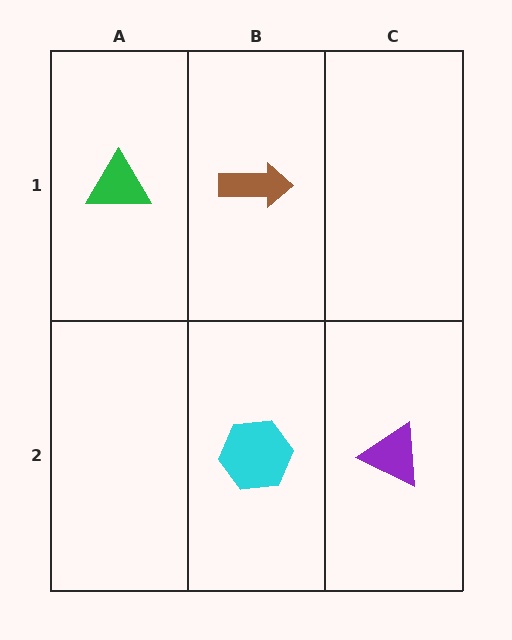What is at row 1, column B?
A brown arrow.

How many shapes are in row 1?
2 shapes.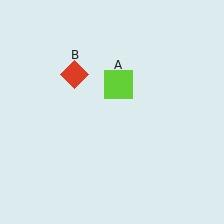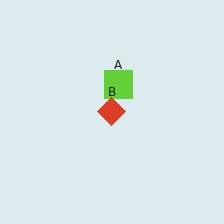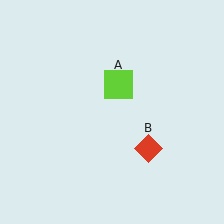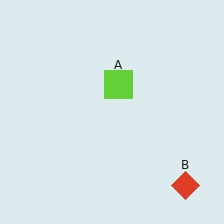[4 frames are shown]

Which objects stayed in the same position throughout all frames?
Lime square (object A) remained stationary.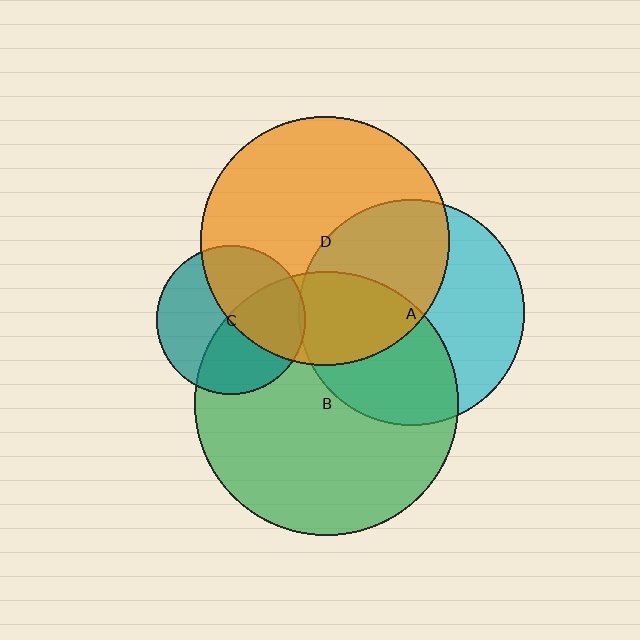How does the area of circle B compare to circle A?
Approximately 1.4 times.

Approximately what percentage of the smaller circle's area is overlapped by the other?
Approximately 45%.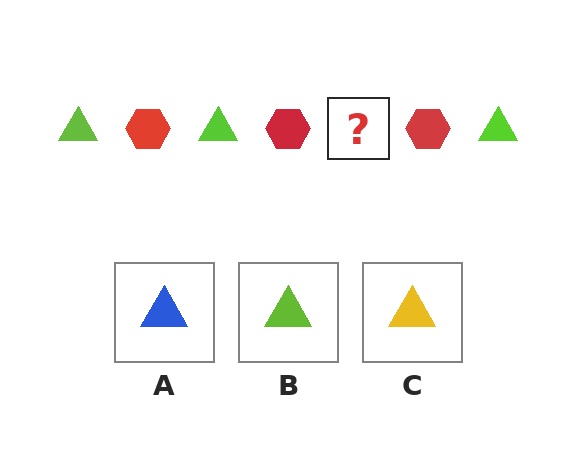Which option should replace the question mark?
Option B.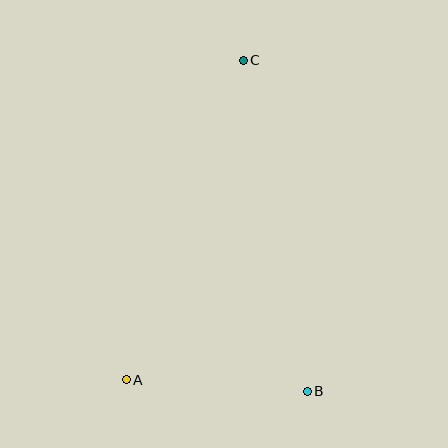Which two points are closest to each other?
Points A and B are closest to each other.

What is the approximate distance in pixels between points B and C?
The distance between B and C is approximately 337 pixels.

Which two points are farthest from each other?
Points A and C are farthest from each other.